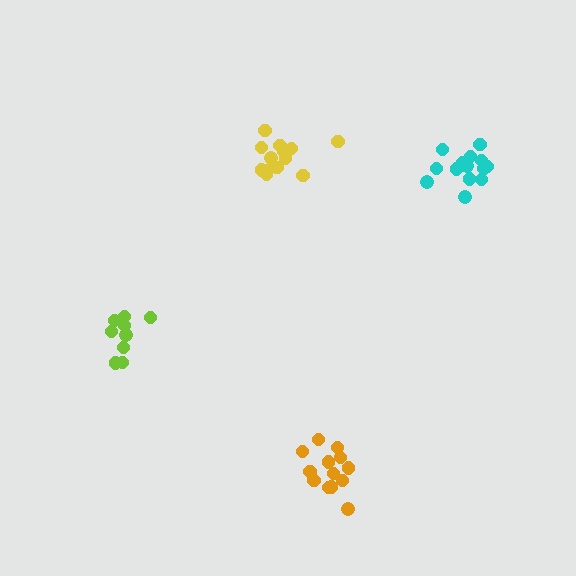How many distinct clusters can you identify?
There are 4 distinct clusters.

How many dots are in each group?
Group 1: 13 dots, Group 2: 14 dots, Group 3: 13 dots, Group 4: 9 dots (49 total).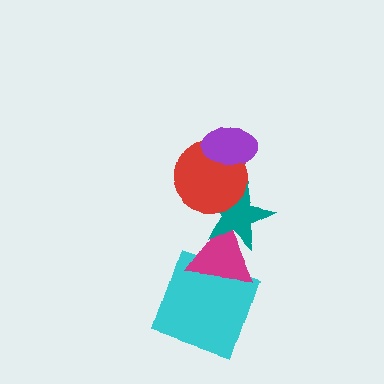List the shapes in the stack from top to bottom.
From top to bottom: the purple ellipse, the red circle, the teal star, the magenta triangle, the cyan square.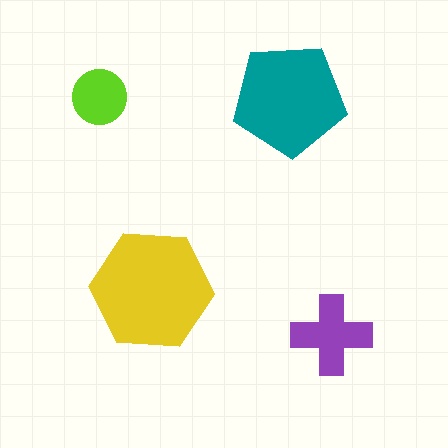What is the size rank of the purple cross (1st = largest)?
3rd.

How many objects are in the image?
There are 4 objects in the image.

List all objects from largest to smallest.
The yellow hexagon, the teal pentagon, the purple cross, the lime circle.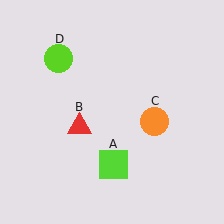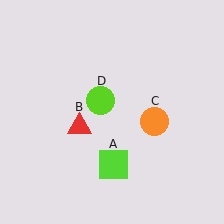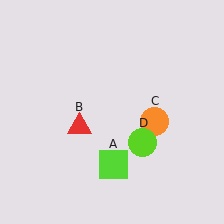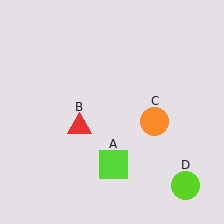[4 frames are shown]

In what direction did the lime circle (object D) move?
The lime circle (object D) moved down and to the right.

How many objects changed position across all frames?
1 object changed position: lime circle (object D).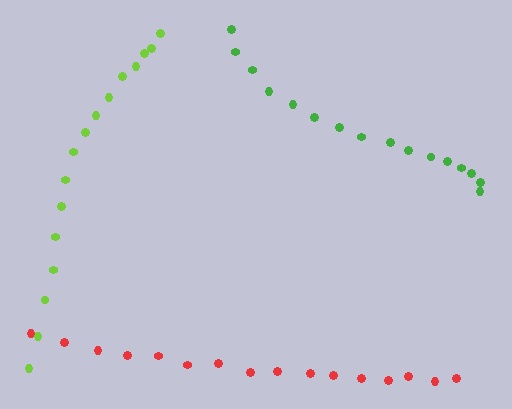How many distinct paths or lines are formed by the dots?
There are 3 distinct paths.